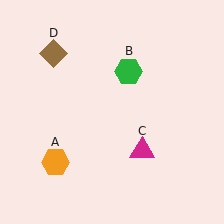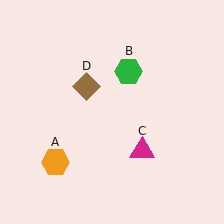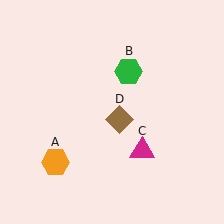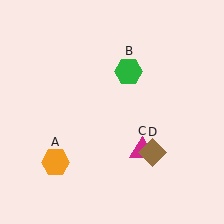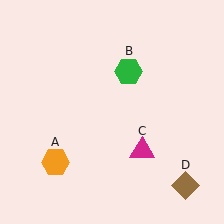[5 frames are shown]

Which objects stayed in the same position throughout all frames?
Orange hexagon (object A) and green hexagon (object B) and magenta triangle (object C) remained stationary.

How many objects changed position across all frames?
1 object changed position: brown diamond (object D).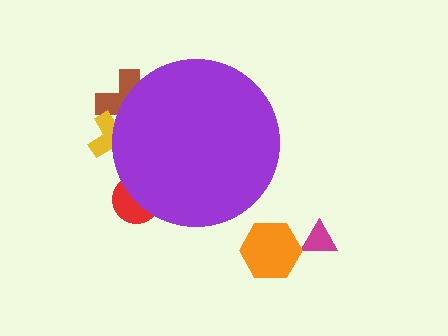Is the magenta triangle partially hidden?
No, the magenta triangle is fully visible.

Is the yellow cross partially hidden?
Yes, the yellow cross is partially hidden behind the purple circle.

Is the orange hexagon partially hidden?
No, the orange hexagon is fully visible.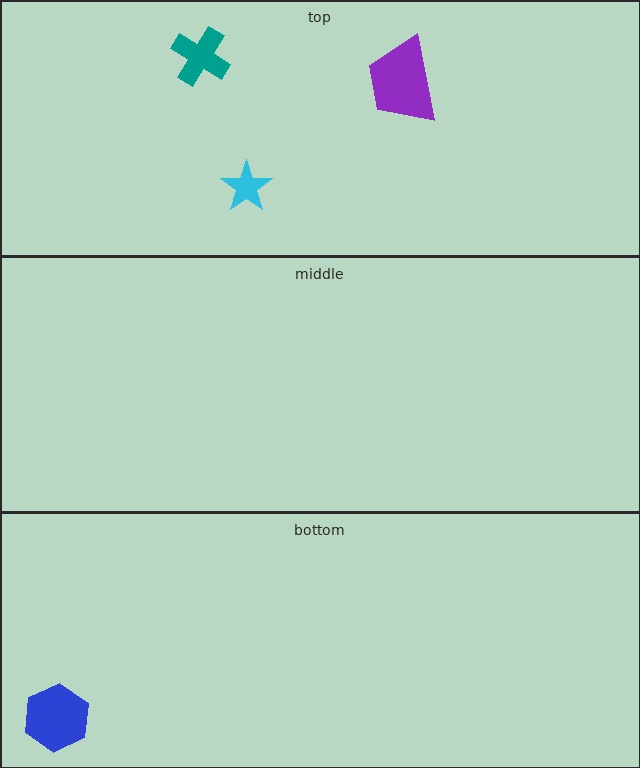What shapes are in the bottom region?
The blue hexagon.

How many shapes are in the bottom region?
1.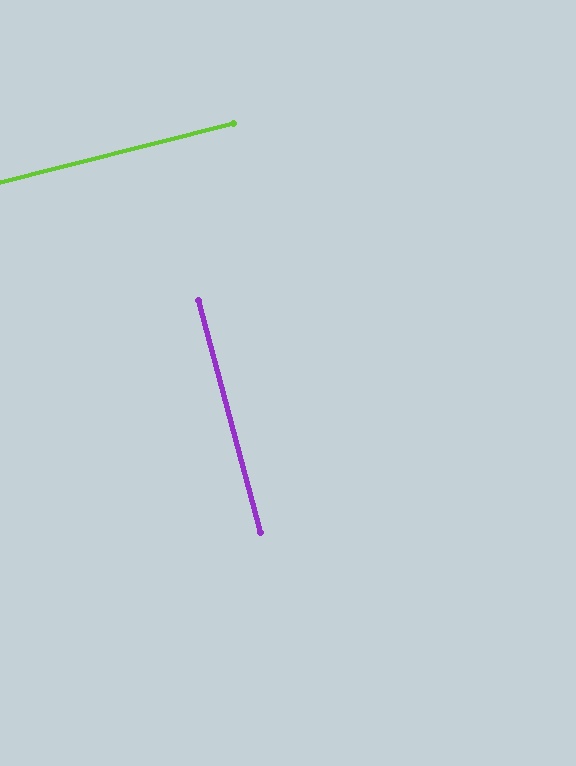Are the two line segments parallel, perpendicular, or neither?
Perpendicular — they meet at approximately 89°.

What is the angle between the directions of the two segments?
Approximately 89 degrees.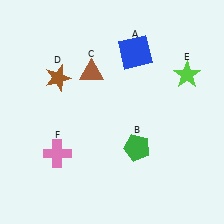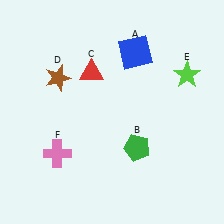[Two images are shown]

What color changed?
The triangle (C) changed from brown in Image 1 to red in Image 2.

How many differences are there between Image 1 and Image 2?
There is 1 difference between the two images.